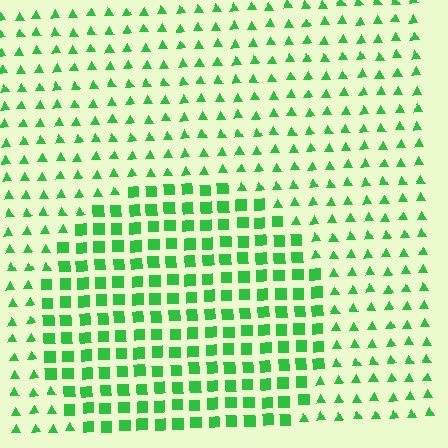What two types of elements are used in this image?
The image uses squares inside the circle region and triangles outside it.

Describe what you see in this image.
The image is filled with small green elements arranged in a uniform grid. A circle-shaped region contains squares, while the surrounding area contains triangles. The boundary is defined purely by the change in element shape.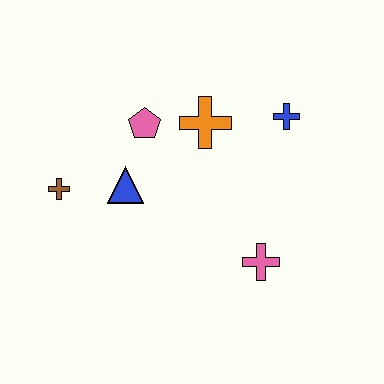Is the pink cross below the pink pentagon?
Yes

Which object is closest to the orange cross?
The pink pentagon is closest to the orange cross.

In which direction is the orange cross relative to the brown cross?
The orange cross is to the right of the brown cross.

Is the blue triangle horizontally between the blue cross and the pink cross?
No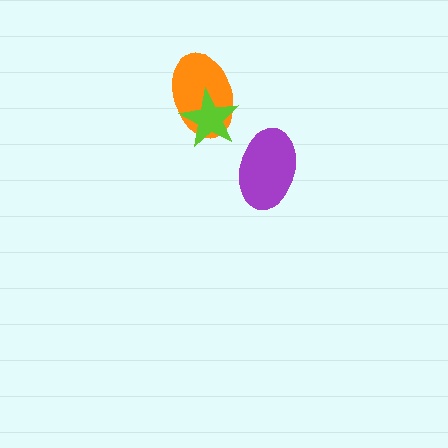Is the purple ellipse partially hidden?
No, no other shape covers it.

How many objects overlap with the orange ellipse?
1 object overlaps with the orange ellipse.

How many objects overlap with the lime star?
1 object overlaps with the lime star.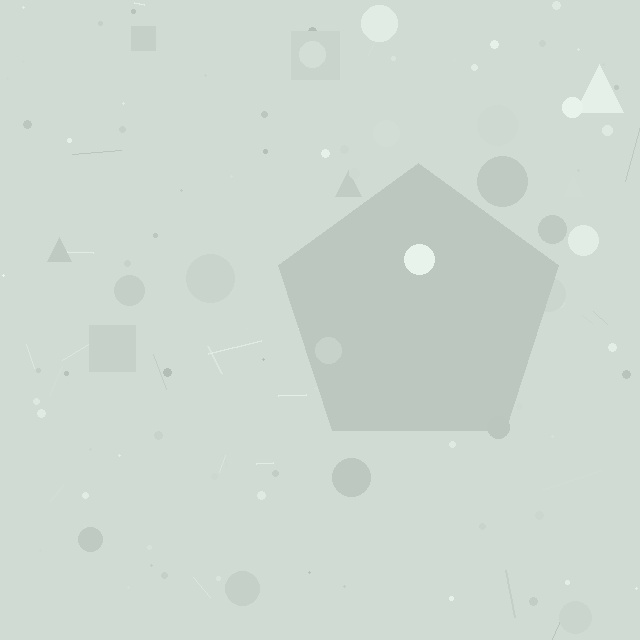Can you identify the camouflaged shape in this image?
The camouflaged shape is a pentagon.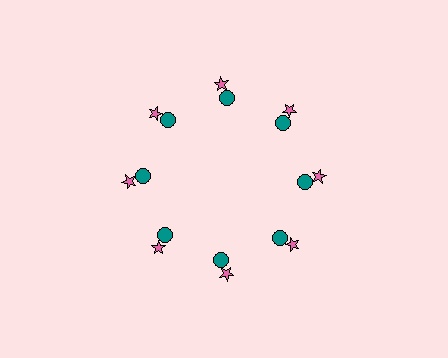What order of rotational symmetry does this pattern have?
This pattern has 8-fold rotational symmetry.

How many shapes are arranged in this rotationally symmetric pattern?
There are 16 shapes, arranged in 8 groups of 2.